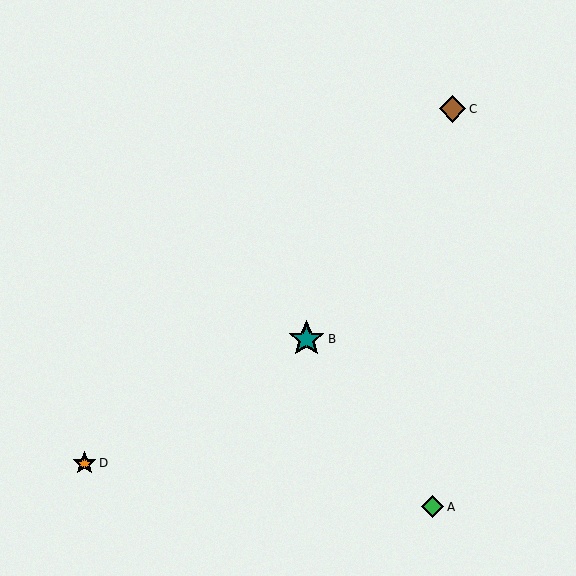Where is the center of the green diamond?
The center of the green diamond is at (433, 507).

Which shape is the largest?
The teal star (labeled B) is the largest.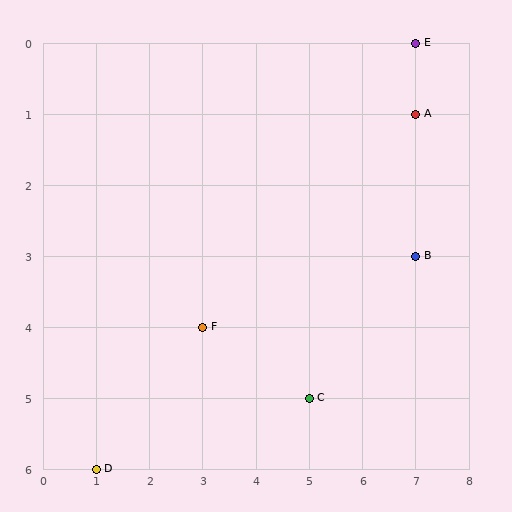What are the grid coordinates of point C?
Point C is at grid coordinates (5, 5).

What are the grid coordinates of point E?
Point E is at grid coordinates (7, 0).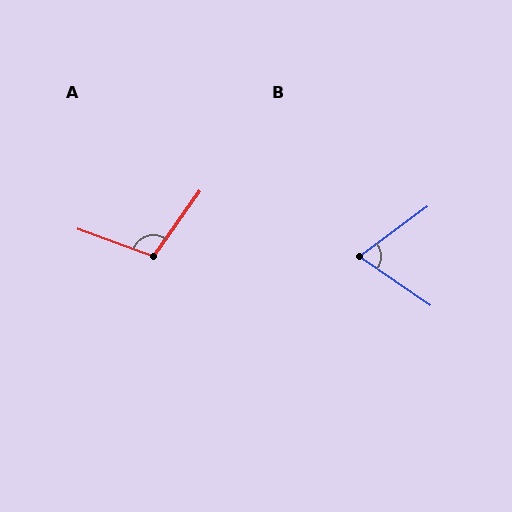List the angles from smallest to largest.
B (71°), A (105°).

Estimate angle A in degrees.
Approximately 105 degrees.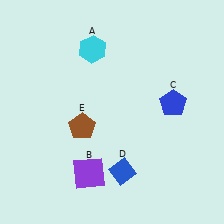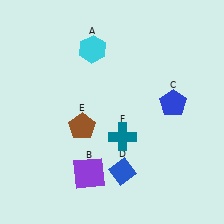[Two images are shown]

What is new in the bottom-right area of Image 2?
A teal cross (F) was added in the bottom-right area of Image 2.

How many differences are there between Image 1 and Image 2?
There is 1 difference between the two images.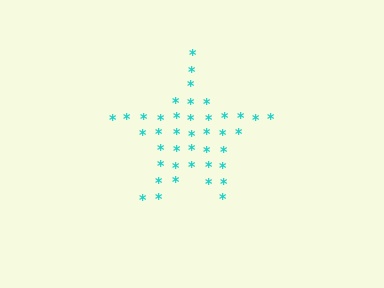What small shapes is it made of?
It is made of small asterisks.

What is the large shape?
The large shape is a star.